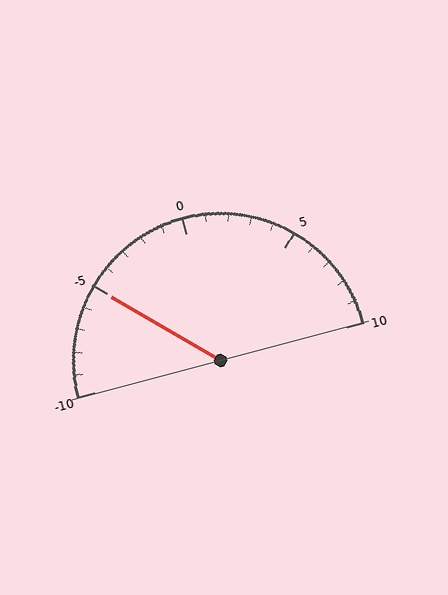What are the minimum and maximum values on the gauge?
The gauge ranges from -10 to 10.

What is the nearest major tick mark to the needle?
The nearest major tick mark is -5.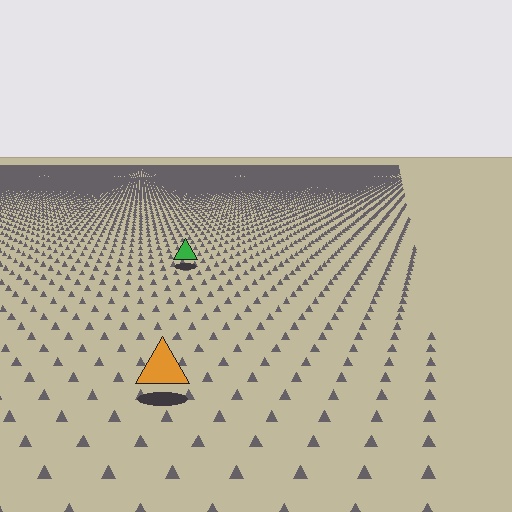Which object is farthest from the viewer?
The green triangle is farthest from the viewer. It appears smaller and the ground texture around it is denser.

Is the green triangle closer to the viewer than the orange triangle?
No. The orange triangle is closer — you can tell from the texture gradient: the ground texture is coarser near it.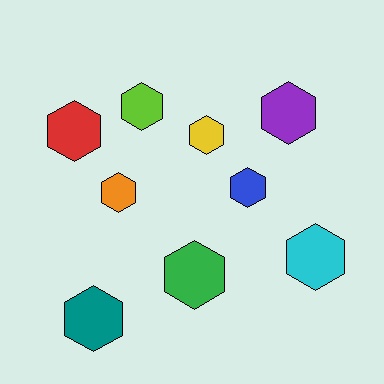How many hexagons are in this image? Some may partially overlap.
There are 9 hexagons.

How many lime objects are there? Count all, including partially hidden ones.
There is 1 lime object.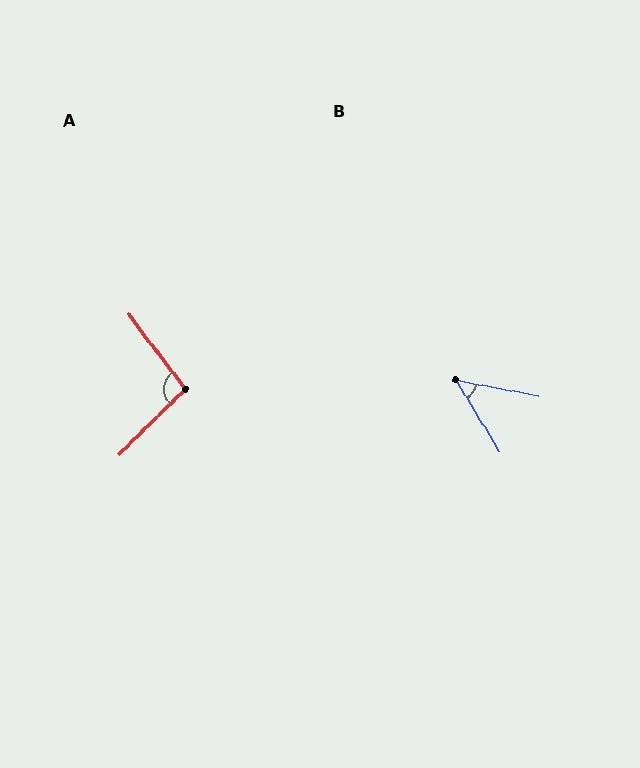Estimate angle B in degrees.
Approximately 48 degrees.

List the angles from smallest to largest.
B (48°), A (97°).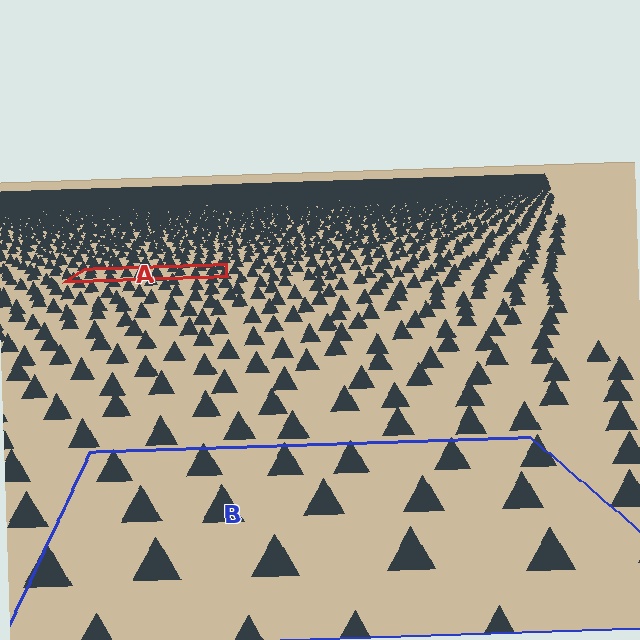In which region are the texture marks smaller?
The texture marks are smaller in region A, because it is farther away.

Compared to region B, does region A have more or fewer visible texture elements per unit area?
Region A has more texture elements per unit area — they are packed more densely because it is farther away.